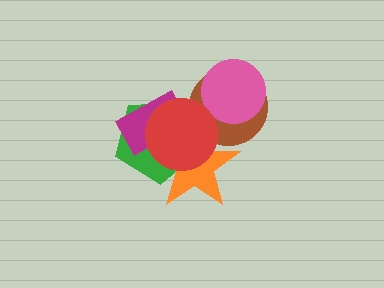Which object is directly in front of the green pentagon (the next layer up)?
The magenta rectangle is directly in front of the green pentagon.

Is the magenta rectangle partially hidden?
Yes, it is partially covered by another shape.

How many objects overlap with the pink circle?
1 object overlaps with the pink circle.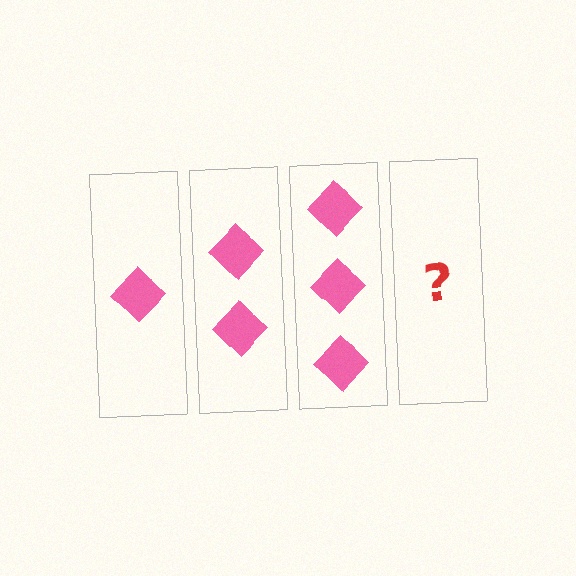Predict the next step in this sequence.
The next step is 4 diamonds.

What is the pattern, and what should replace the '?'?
The pattern is that each step adds one more diamond. The '?' should be 4 diamonds.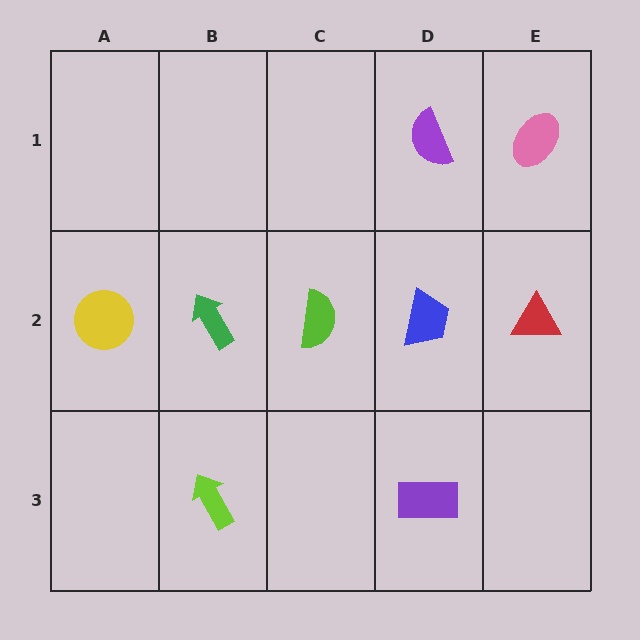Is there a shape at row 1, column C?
No, that cell is empty.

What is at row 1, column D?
A purple semicircle.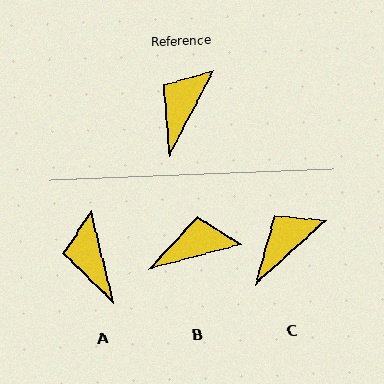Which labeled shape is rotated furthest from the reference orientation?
B, about 48 degrees away.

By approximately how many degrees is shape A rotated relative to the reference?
Approximately 41 degrees counter-clockwise.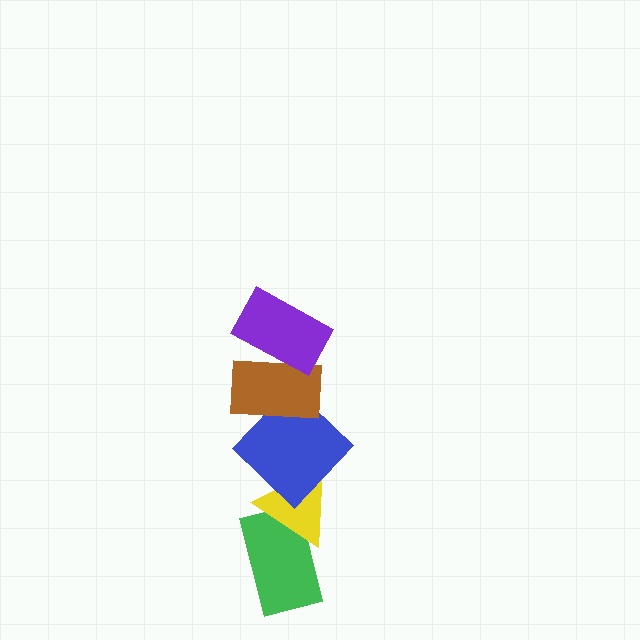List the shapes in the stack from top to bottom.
From top to bottom: the purple rectangle, the brown rectangle, the blue diamond, the yellow triangle, the green rectangle.